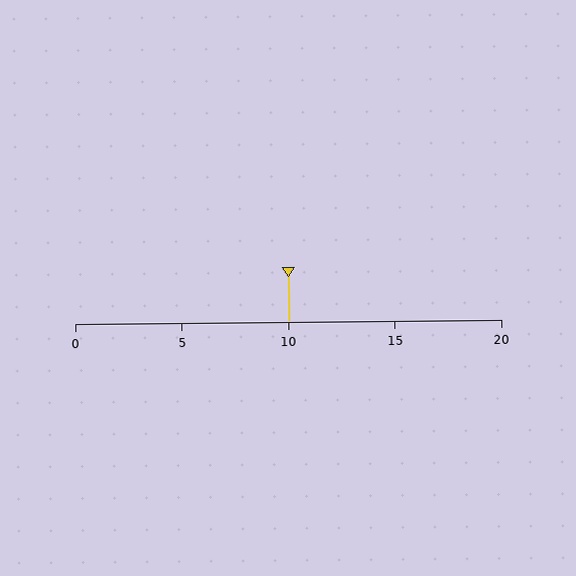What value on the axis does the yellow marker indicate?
The marker indicates approximately 10.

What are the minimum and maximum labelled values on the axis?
The axis runs from 0 to 20.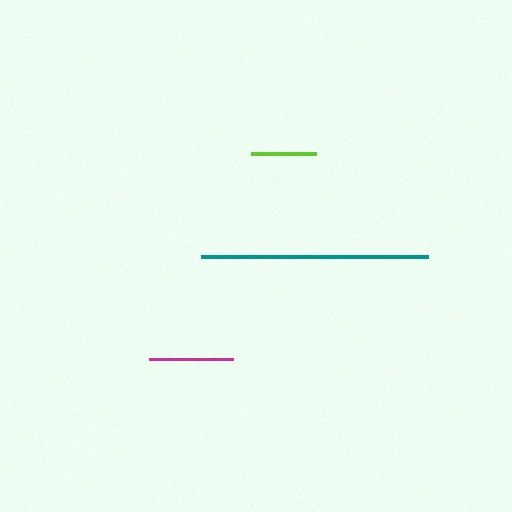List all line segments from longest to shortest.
From longest to shortest: teal, magenta, lime.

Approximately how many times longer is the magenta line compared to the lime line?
The magenta line is approximately 1.3 times the length of the lime line.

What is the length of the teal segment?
The teal segment is approximately 227 pixels long.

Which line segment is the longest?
The teal line is the longest at approximately 227 pixels.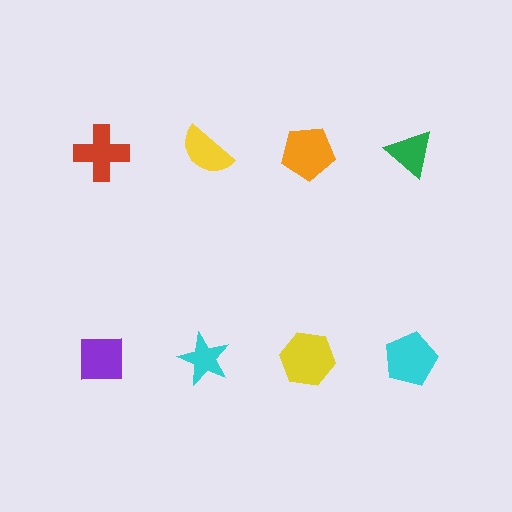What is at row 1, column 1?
A red cross.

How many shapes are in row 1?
4 shapes.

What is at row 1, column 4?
A green triangle.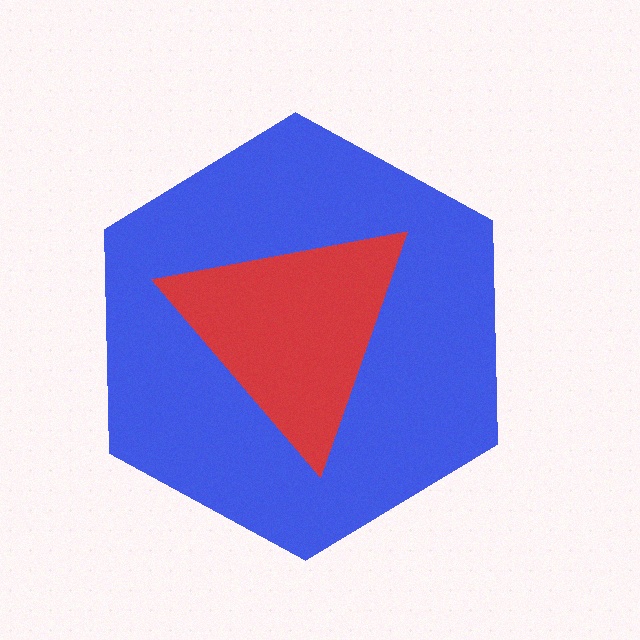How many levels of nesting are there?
2.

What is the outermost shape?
The blue hexagon.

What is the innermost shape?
The red triangle.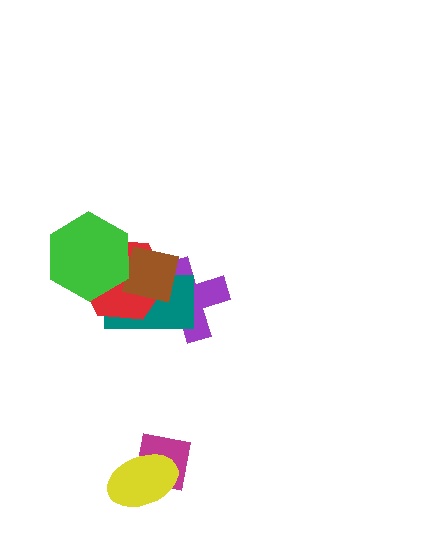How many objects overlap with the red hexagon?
4 objects overlap with the red hexagon.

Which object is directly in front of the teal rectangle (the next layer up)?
The red hexagon is directly in front of the teal rectangle.